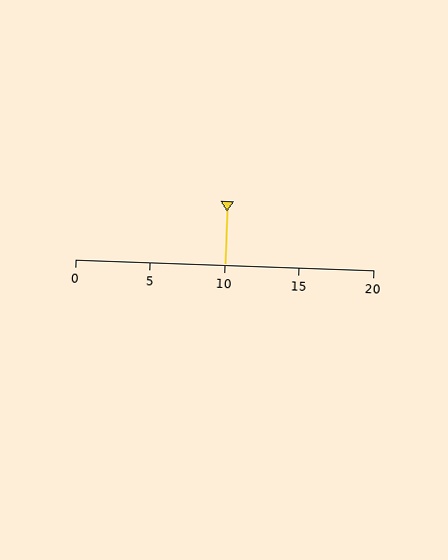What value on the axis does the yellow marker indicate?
The marker indicates approximately 10.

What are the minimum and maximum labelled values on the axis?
The axis runs from 0 to 20.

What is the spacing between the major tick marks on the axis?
The major ticks are spaced 5 apart.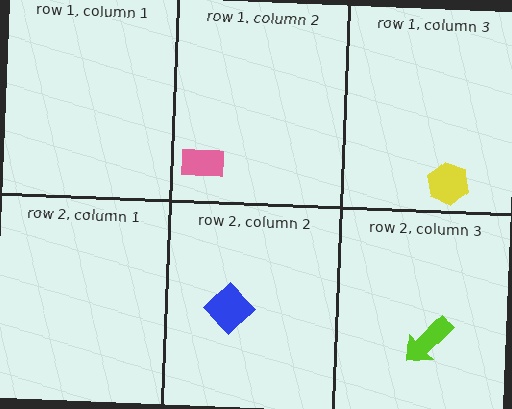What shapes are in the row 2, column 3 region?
The lime arrow.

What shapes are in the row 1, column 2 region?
The pink rectangle.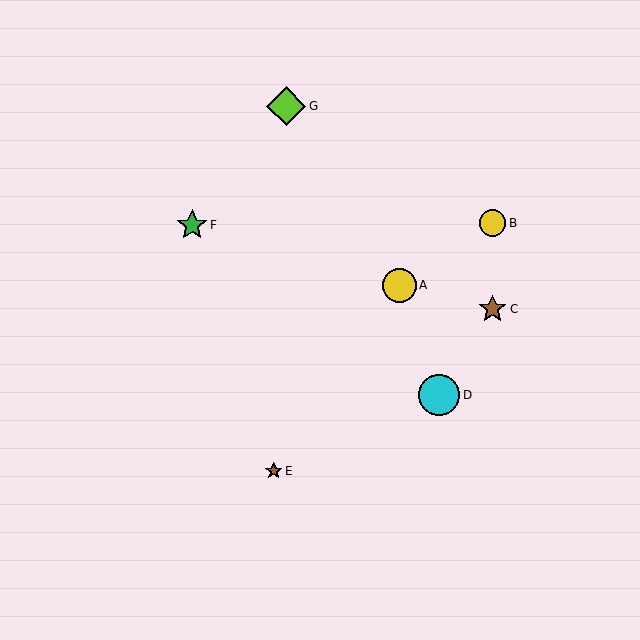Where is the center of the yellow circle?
The center of the yellow circle is at (400, 285).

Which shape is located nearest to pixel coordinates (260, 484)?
The brown star (labeled E) at (274, 471) is nearest to that location.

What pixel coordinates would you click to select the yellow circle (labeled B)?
Click at (492, 223) to select the yellow circle B.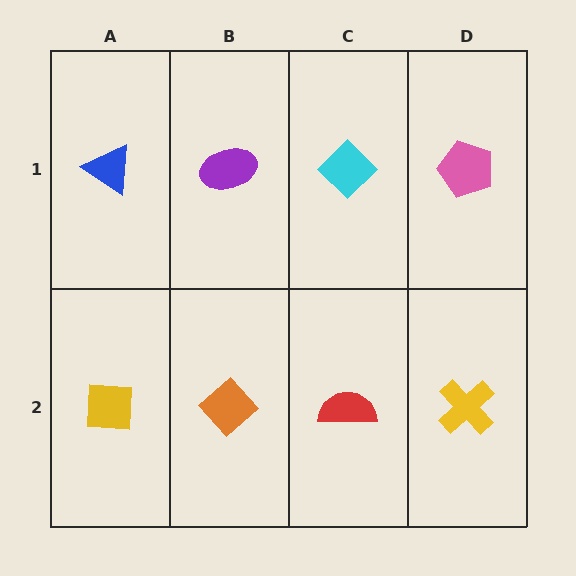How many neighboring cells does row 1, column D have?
2.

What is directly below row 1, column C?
A red semicircle.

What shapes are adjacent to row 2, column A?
A blue triangle (row 1, column A), an orange diamond (row 2, column B).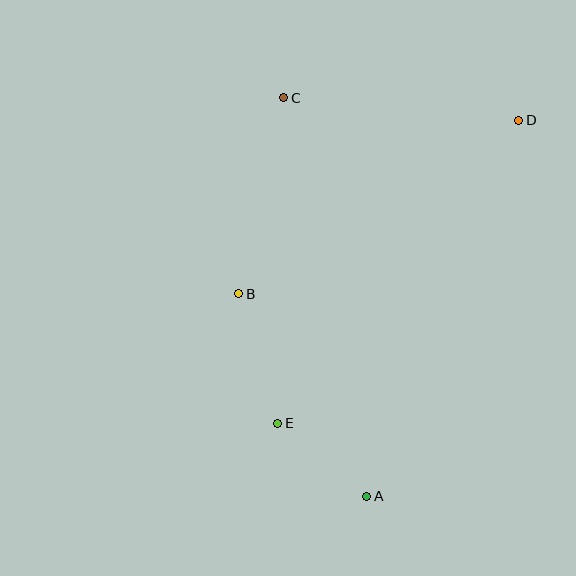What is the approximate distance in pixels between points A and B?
The distance between A and B is approximately 240 pixels.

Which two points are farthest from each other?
Points A and C are farthest from each other.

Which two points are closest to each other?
Points A and E are closest to each other.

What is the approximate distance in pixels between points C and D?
The distance between C and D is approximately 236 pixels.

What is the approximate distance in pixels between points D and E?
The distance between D and E is approximately 387 pixels.